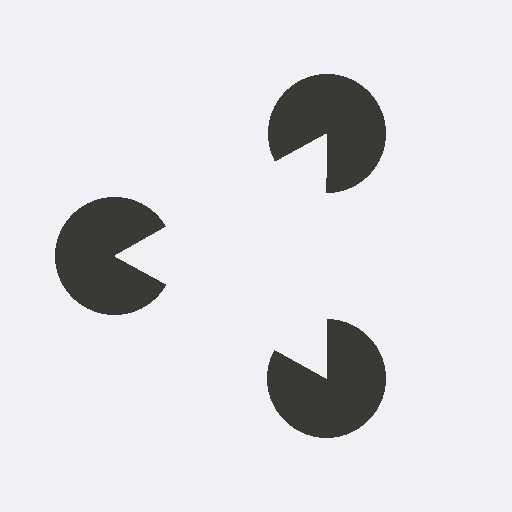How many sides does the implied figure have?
3 sides.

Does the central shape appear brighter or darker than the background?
It typically appears slightly brighter than the background, even though no actual brightness change is drawn.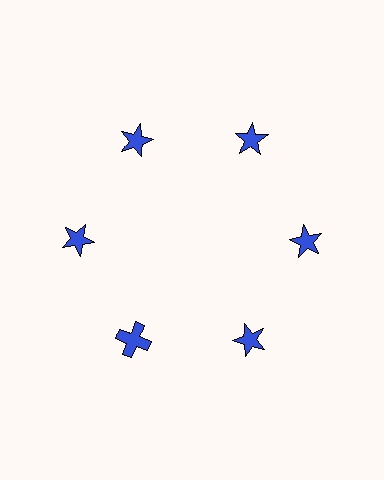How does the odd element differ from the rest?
It has a different shape: cross instead of star.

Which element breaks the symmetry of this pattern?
The blue cross at roughly the 7 o'clock position breaks the symmetry. All other shapes are blue stars.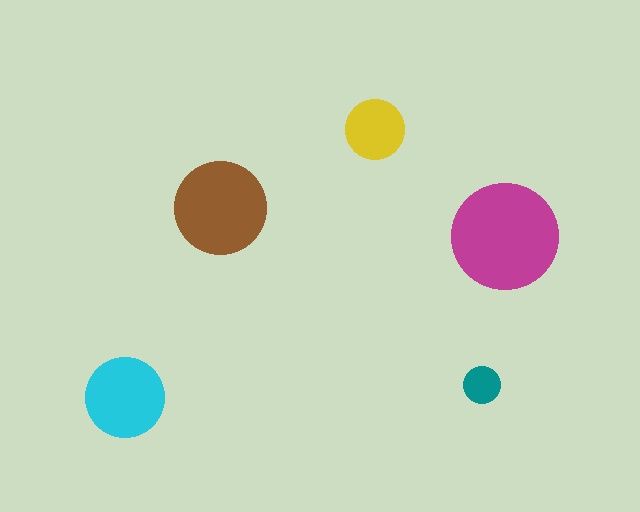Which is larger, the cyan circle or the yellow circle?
The cyan one.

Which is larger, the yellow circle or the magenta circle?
The magenta one.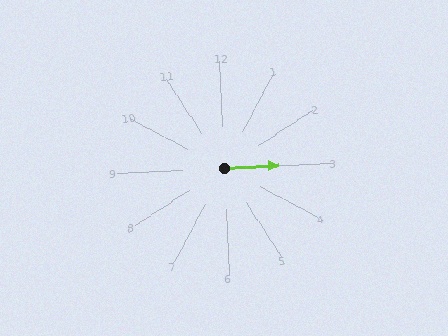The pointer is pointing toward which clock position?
Roughly 3 o'clock.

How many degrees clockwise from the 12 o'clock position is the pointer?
Approximately 89 degrees.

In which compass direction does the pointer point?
East.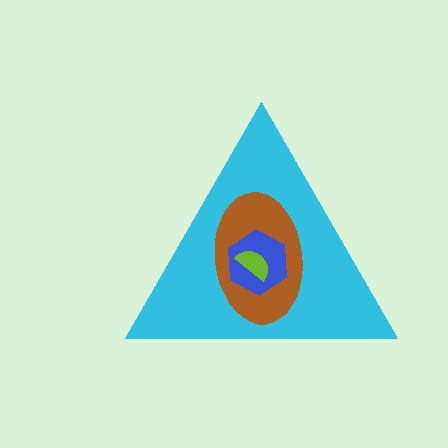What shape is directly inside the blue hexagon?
The lime semicircle.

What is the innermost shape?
The lime semicircle.